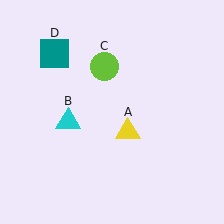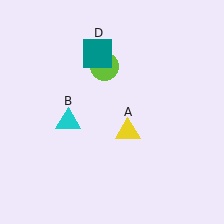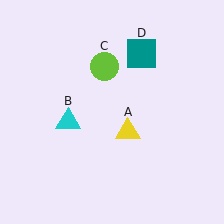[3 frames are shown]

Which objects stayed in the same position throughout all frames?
Yellow triangle (object A) and cyan triangle (object B) and lime circle (object C) remained stationary.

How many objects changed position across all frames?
1 object changed position: teal square (object D).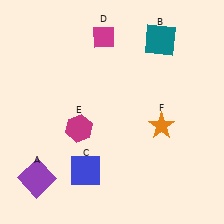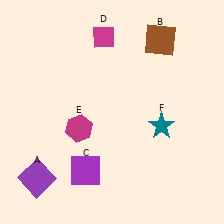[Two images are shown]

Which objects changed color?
B changed from teal to brown. C changed from blue to purple. F changed from orange to teal.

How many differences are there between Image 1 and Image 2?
There are 3 differences between the two images.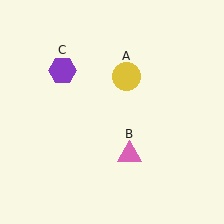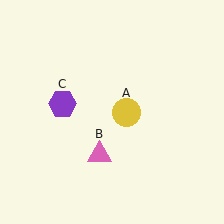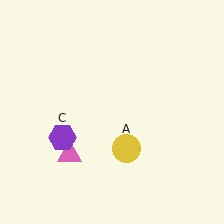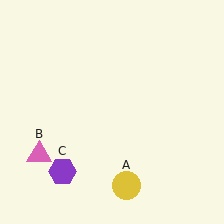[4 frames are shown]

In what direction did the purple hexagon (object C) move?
The purple hexagon (object C) moved down.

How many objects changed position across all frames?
3 objects changed position: yellow circle (object A), pink triangle (object B), purple hexagon (object C).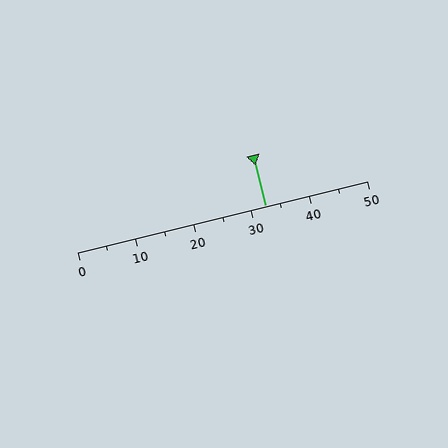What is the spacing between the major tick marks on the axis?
The major ticks are spaced 10 apart.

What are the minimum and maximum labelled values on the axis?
The axis runs from 0 to 50.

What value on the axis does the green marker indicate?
The marker indicates approximately 32.5.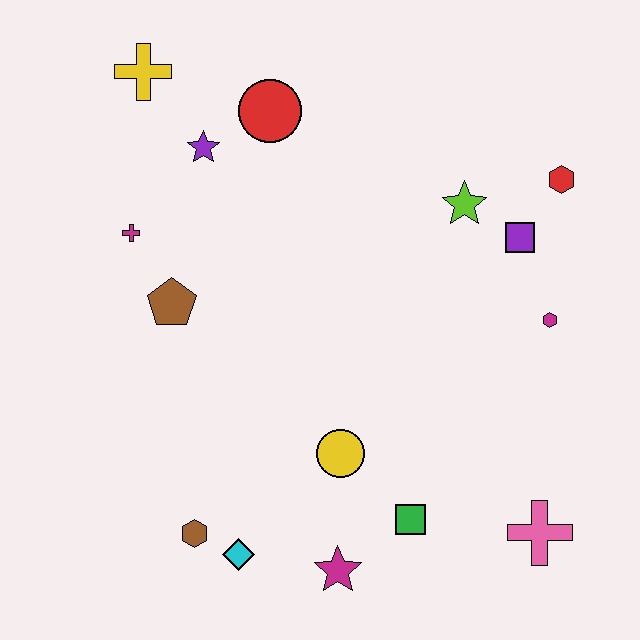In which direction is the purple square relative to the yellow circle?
The purple square is above the yellow circle.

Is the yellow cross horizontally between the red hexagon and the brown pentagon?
No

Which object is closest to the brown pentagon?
The magenta cross is closest to the brown pentagon.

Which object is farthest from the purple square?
The brown hexagon is farthest from the purple square.